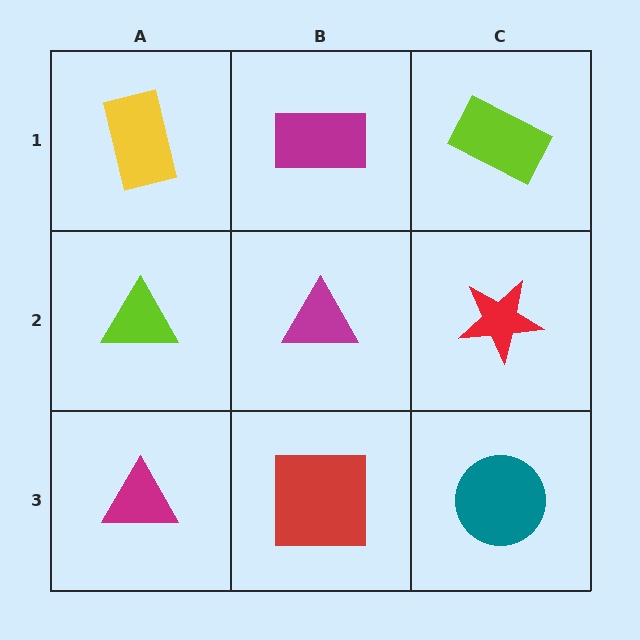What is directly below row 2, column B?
A red square.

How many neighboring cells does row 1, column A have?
2.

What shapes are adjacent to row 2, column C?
A lime rectangle (row 1, column C), a teal circle (row 3, column C), a magenta triangle (row 2, column B).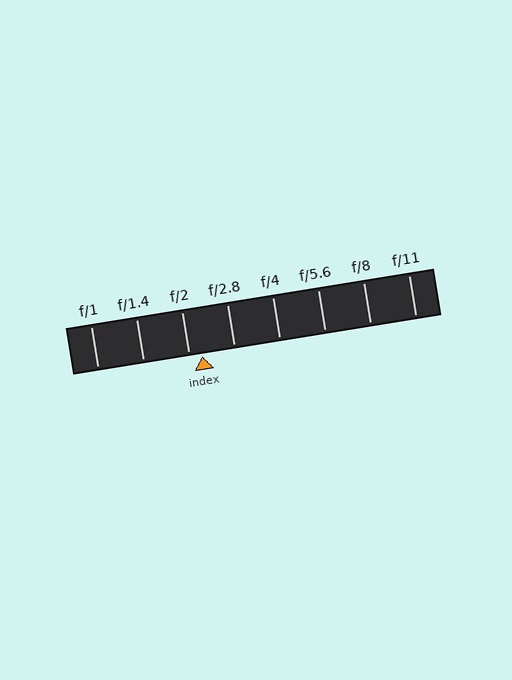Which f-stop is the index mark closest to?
The index mark is closest to f/2.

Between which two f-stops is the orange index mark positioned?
The index mark is between f/2 and f/2.8.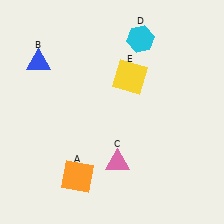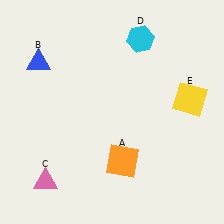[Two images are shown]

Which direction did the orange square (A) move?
The orange square (A) moved right.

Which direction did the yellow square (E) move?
The yellow square (E) moved right.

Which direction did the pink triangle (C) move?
The pink triangle (C) moved left.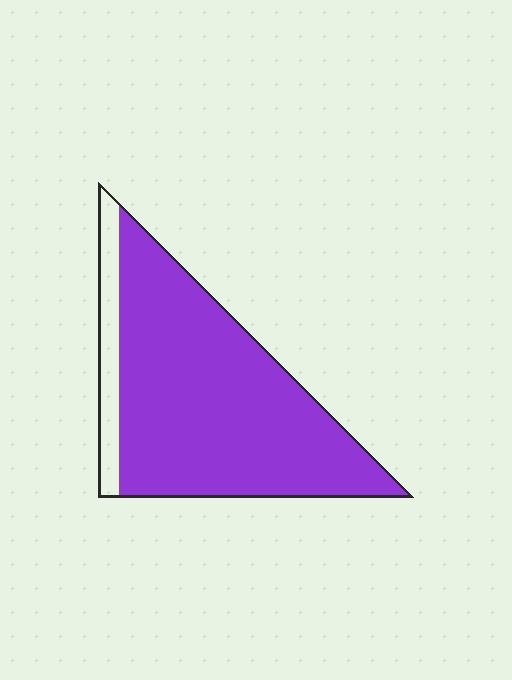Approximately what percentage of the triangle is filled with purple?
Approximately 85%.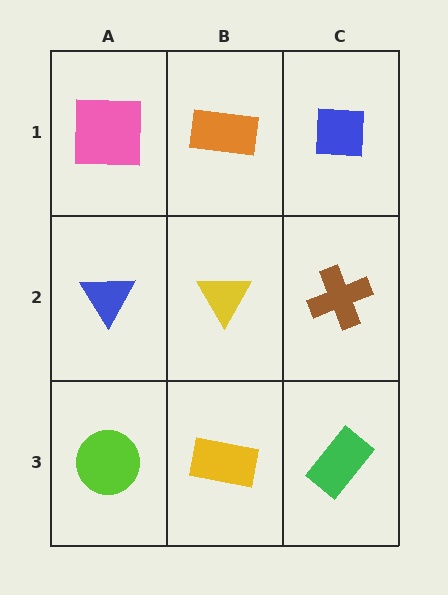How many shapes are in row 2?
3 shapes.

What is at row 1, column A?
A pink square.